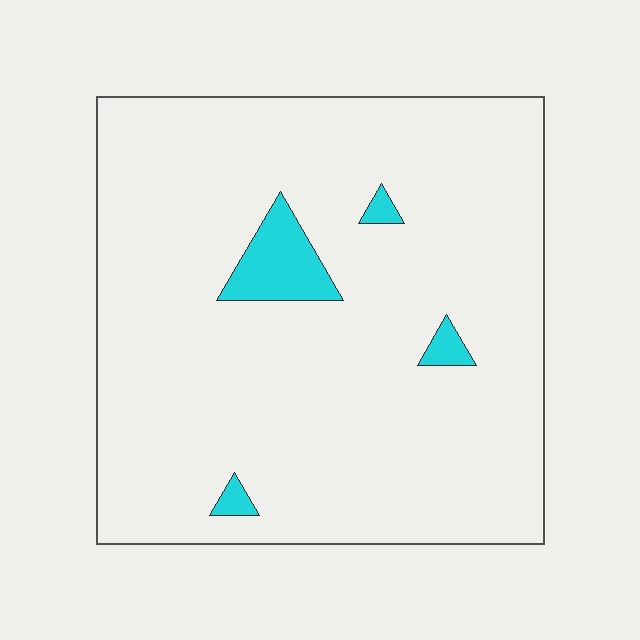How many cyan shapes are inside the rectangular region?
4.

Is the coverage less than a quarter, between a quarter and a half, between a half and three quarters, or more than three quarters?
Less than a quarter.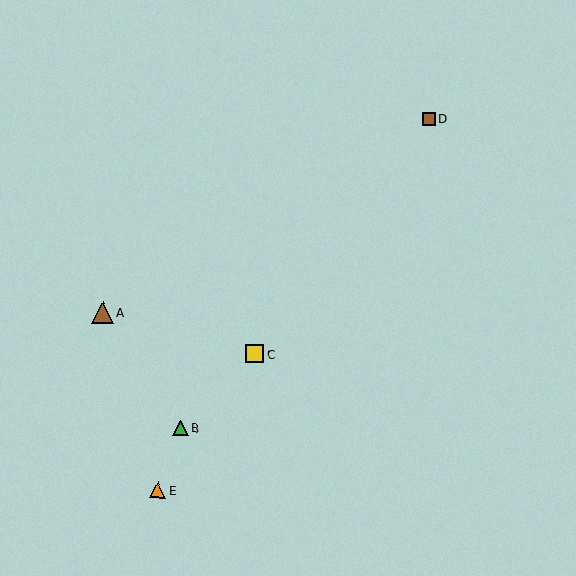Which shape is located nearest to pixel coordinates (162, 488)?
The orange triangle (labeled E) at (158, 490) is nearest to that location.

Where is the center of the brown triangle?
The center of the brown triangle is at (103, 313).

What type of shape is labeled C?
Shape C is a yellow square.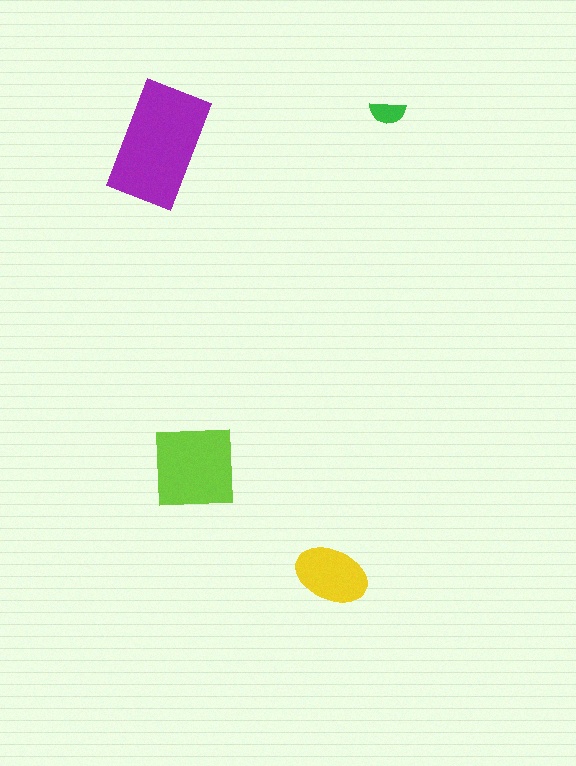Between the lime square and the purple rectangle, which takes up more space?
The purple rectangle.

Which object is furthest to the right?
The green semicircle is rightmost.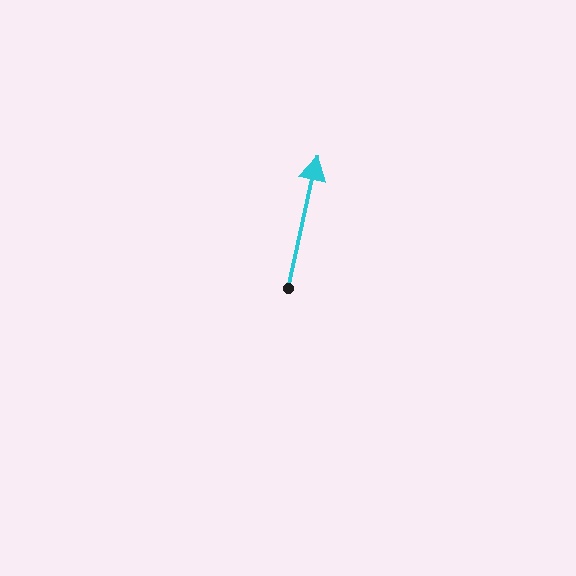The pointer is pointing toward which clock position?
Roughly 12 o'clock.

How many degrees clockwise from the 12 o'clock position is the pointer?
Approximately 12 degrees.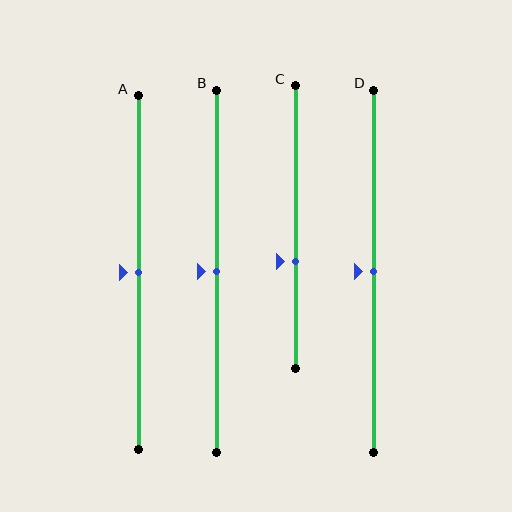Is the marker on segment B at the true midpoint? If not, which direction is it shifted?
Yes, the marker on segment B is at the true midpoint.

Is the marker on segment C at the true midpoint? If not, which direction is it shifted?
No, the marker on segment C is shifted downward by about 12% of the segment length.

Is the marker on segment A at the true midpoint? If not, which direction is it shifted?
Yes, the marker on segment A is at the true midpoint.